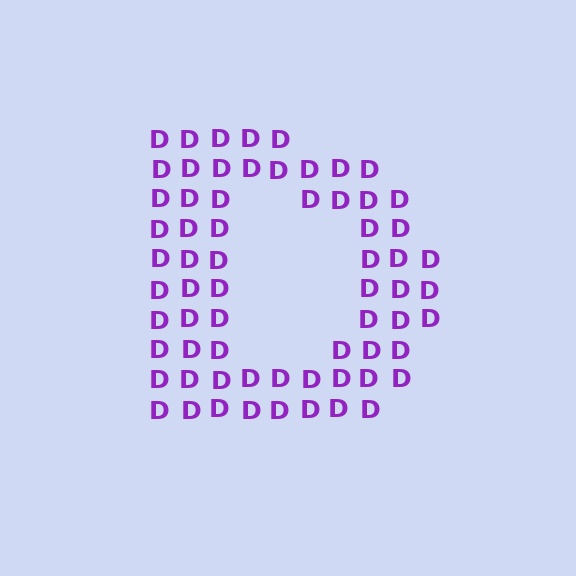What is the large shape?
The large shape is the letter D.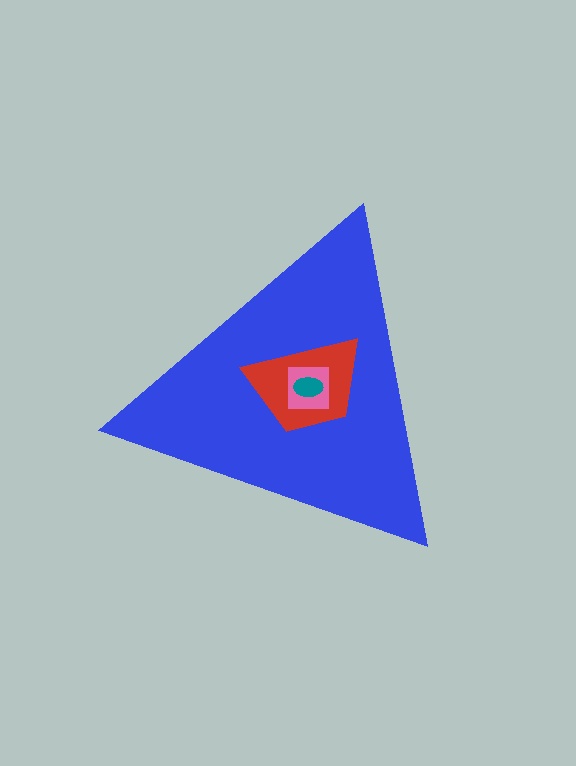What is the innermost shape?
The teal ellipse.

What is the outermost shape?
The blue triangle.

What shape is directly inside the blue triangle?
The red trapezoid.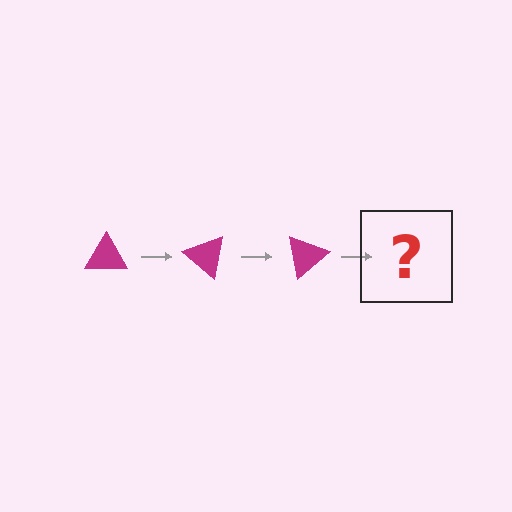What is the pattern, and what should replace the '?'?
The pattern is that the triangle rotates 40 degrees each step. The '?' should be a magenta triangle rotated 120 degrees.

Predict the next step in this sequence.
The next step is a magenta triangle rotated 120 degrees.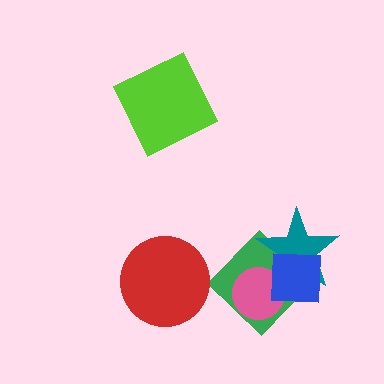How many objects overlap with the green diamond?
3 objects overlap with the green diamond.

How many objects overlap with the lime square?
0 objects overlap with the lime square.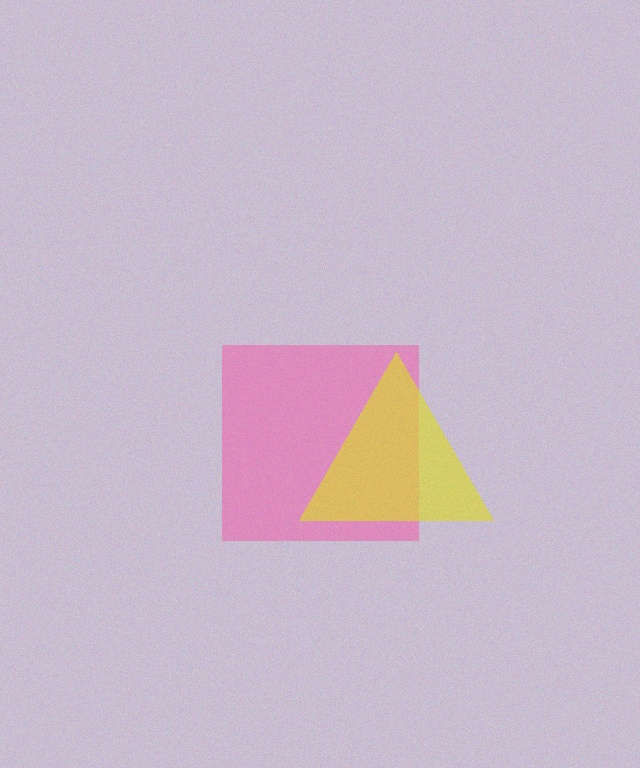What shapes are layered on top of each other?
The layered shapes are: a pink square, a yellow triangle.